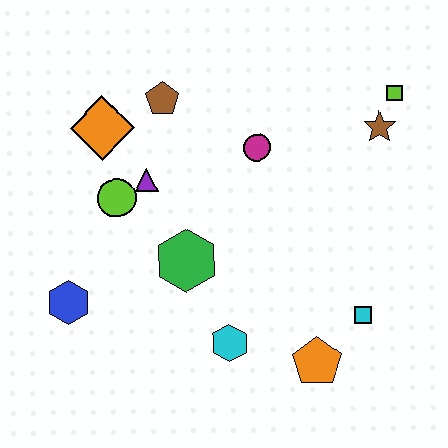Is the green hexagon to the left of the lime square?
Yes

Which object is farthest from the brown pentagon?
The orange pentagon is farthest from the brown pentagon.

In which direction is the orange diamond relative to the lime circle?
The orange diamond is above the lime circle.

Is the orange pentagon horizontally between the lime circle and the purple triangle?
No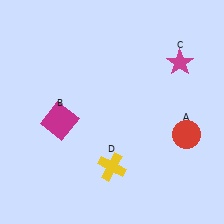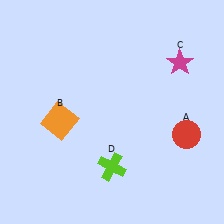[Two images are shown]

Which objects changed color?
B changed from magenta to orange. D changed from yellow to lime.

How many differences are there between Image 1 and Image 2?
There are 2 differences between the two images.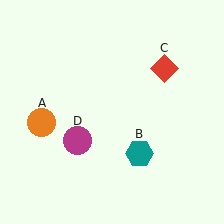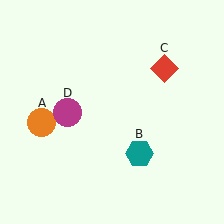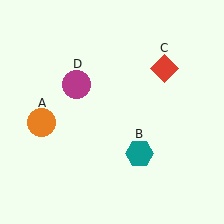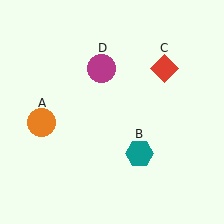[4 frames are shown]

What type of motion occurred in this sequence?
The magenta circle (object D) rotated clockwise around the center of the scene.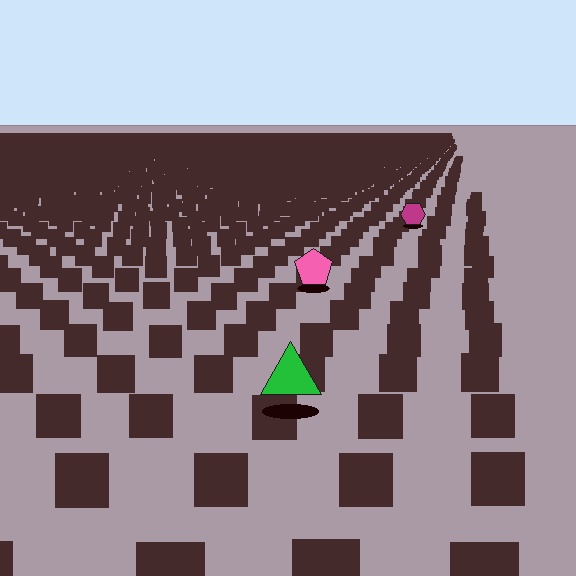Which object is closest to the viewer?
The green triangle is closest. The texture marks near it are larger and more spread out.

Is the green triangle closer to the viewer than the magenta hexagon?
Yes. The green triangle is closer — you can tell from the texture gradient: the ground texture is coarser near it.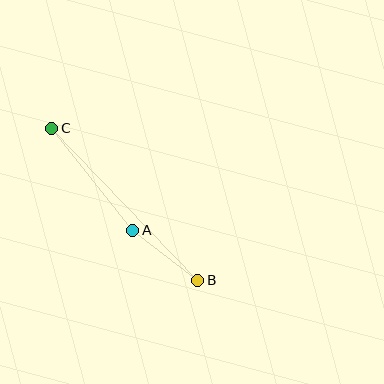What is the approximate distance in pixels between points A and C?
The distance between A and C is approximately 130 pixels.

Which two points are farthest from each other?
Points B and C are farthest from each other.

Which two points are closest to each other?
Points A and B are closest to each other.